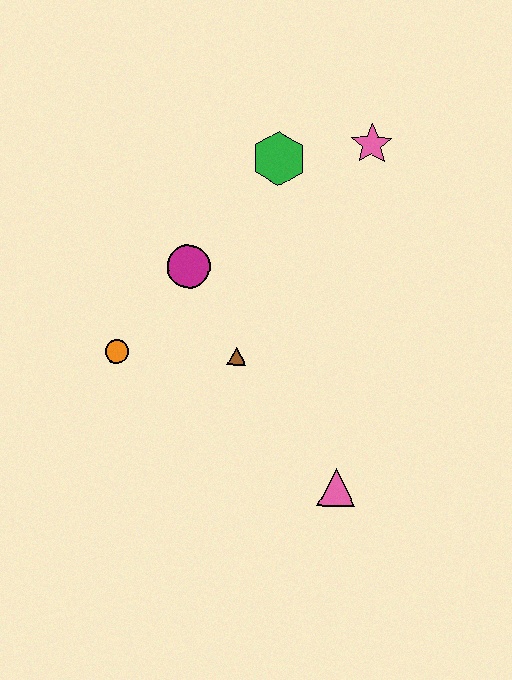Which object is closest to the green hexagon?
The pink star is closest to the green hexagon.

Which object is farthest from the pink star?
The pink triangle is farthest from the pink star.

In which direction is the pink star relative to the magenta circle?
The pink star is to the right of the magenta circle.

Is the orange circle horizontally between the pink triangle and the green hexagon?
No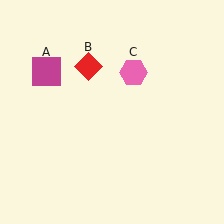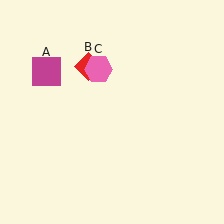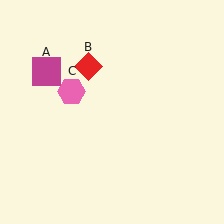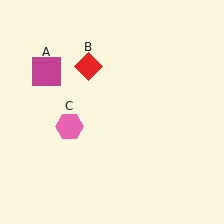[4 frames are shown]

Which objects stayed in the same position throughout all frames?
Magenta square (object A) and red diamond (object B) remained stationary.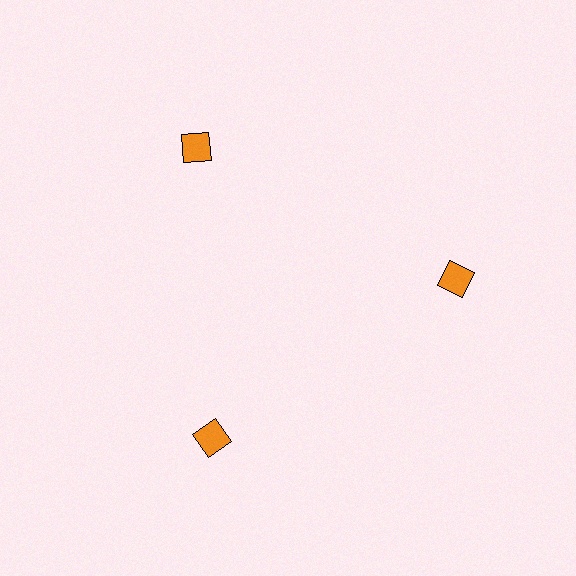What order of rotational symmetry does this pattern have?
This pattern has 3-fold rotational symmetry.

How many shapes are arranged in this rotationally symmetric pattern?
There are 3 shapes, arranged in 3 groups of 1.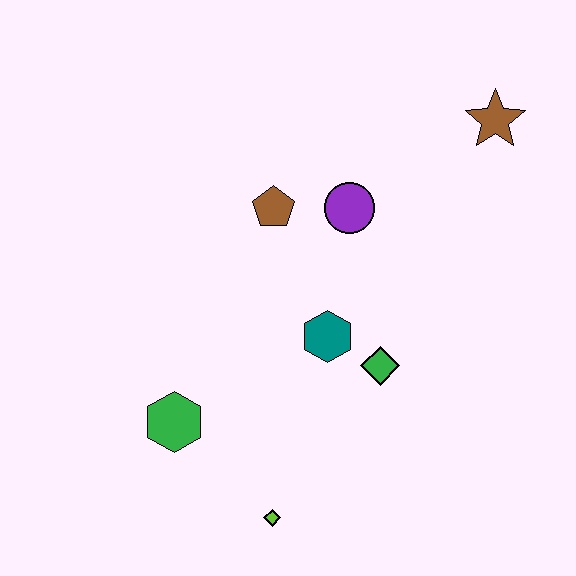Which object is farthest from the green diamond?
The brown star is farthest from the green diamond.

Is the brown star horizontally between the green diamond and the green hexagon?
No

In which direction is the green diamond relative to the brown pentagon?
The green diamond is below the brown pentagon.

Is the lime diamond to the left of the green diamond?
Yes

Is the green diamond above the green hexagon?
Yes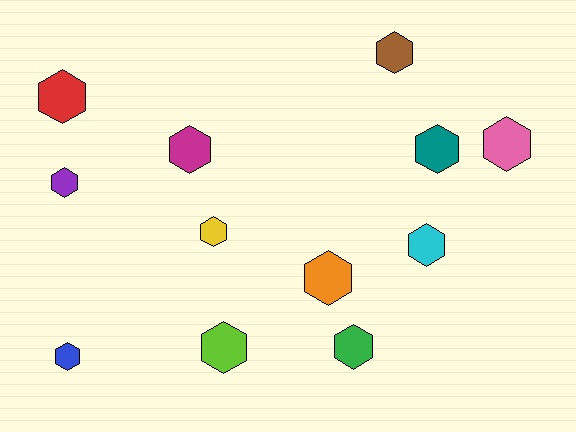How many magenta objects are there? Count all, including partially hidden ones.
There is 1 magenta object.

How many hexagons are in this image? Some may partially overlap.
There are 12 hexagons.